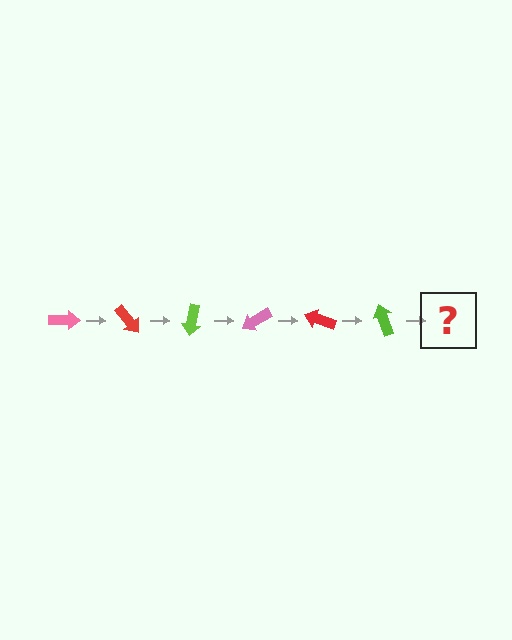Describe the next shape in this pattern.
It should be a pink arrow, rotated 300 degrees from the start.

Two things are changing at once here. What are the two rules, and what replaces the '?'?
The two rules are that it rotates 50 degrees each step and the color cycles through pink, red, and lime. The '?' should be a pink arrow, rotated 300 degrees from the start.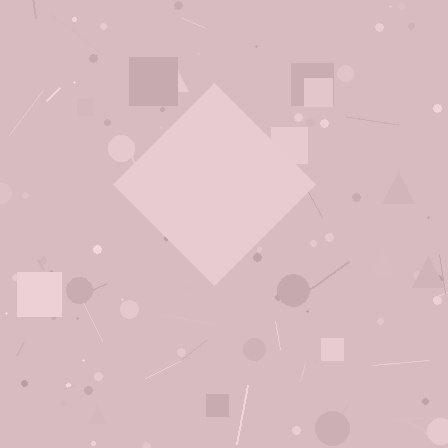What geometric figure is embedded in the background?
A diamond is embedded in the background.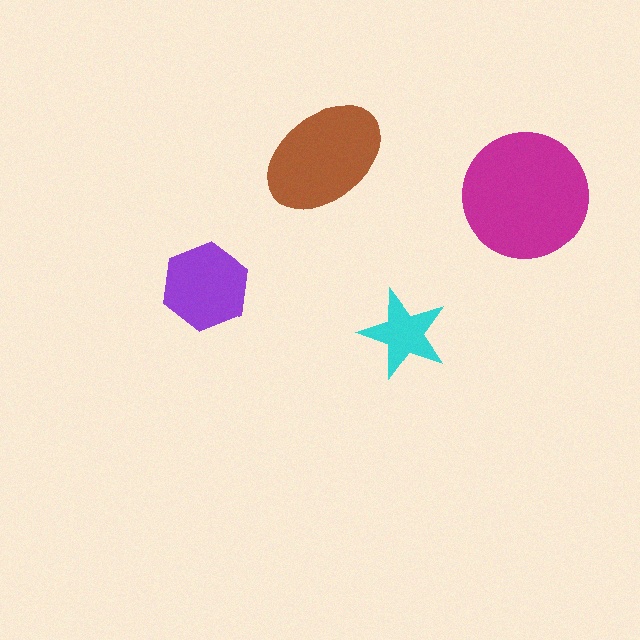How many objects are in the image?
There are 4 objects in the image.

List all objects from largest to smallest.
The magenta circle, the brown ellipse, the purple hexagon, the cyan star.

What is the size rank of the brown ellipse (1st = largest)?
2nd.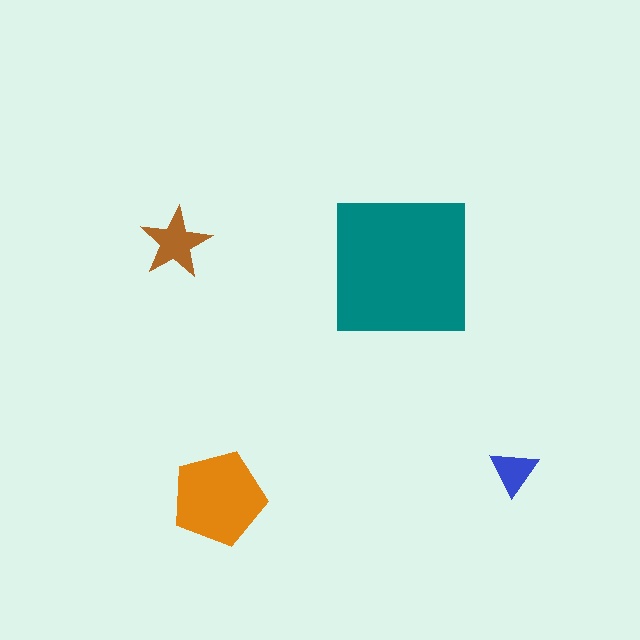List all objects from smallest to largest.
The blue triangle, the brown star, the orange pentagon, the teal square.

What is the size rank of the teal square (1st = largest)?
1st.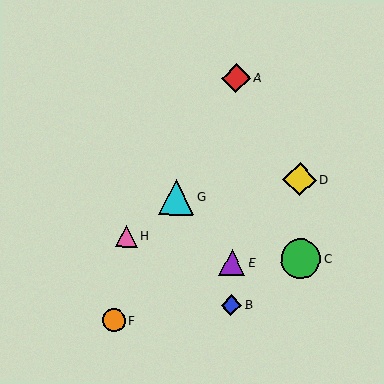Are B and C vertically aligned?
No, B is at x≈231 and C is at x≈301.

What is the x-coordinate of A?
Object A is at x≈236.